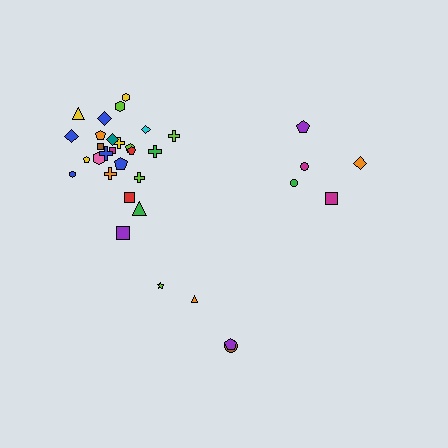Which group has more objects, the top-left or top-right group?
The top-left group.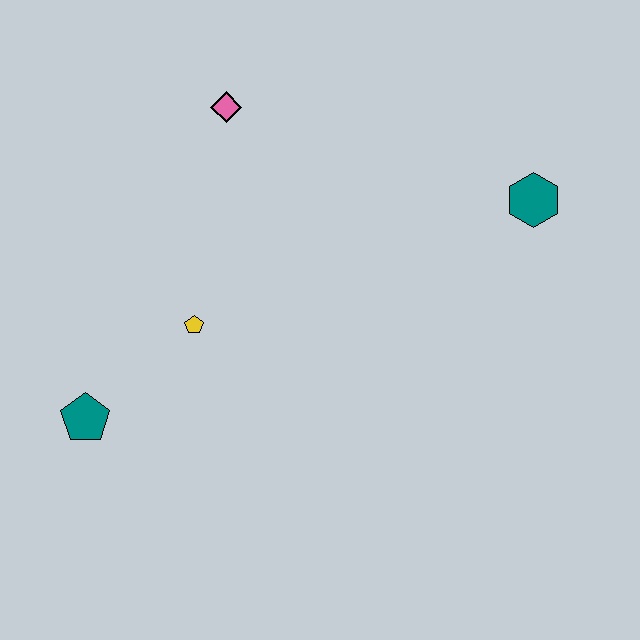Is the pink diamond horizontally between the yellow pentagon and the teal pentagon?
No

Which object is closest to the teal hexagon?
The pink diamond is closest to the teal hexagon.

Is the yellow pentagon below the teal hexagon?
Yes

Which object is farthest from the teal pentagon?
The teal hexagon is farthest from the teal pentagon.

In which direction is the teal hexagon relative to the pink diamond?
The teal hexagon is to the right of the pink diamond.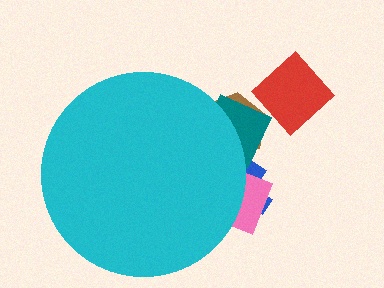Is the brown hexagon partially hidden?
Yes, the brown hexagon is partially hidden behind the cyan circle.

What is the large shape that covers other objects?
A cyan circle.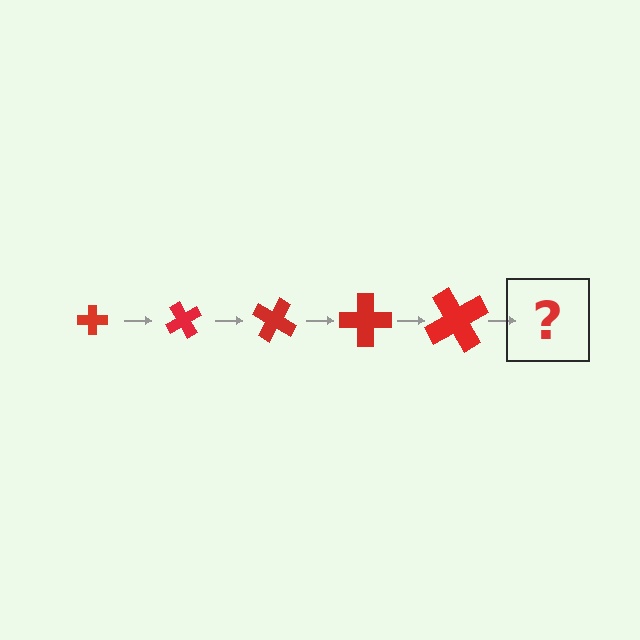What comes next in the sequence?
The next element should be a cross, larger than the previous one and rotated 300 degrees from the start.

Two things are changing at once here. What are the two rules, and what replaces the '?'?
The two rules are that the cross grows larger each step and it rotates 60 degrees each step. The '?' should be a cross, larger than the previous one and rotated 300 degrees from the start.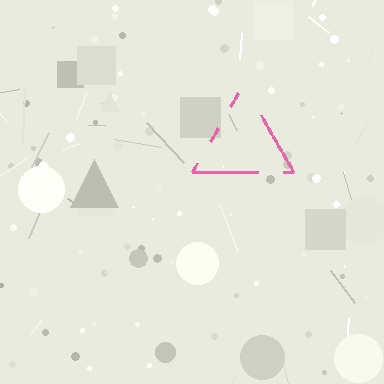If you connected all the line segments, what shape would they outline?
They would outline a triangle.